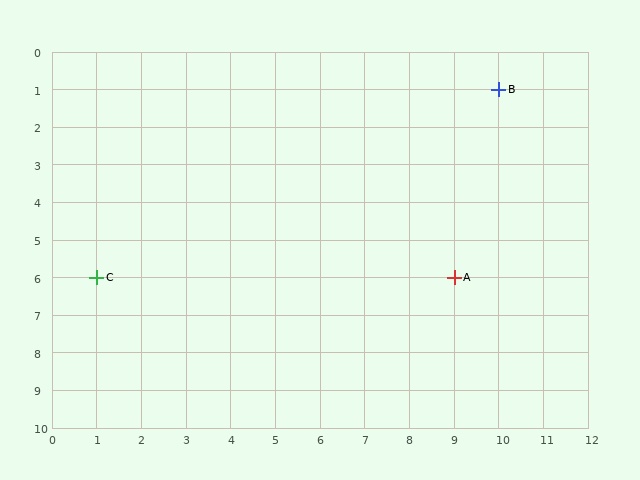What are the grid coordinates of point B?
Point B is at grid coordinates (10, 1).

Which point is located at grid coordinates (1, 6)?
Point C is at (1, 6).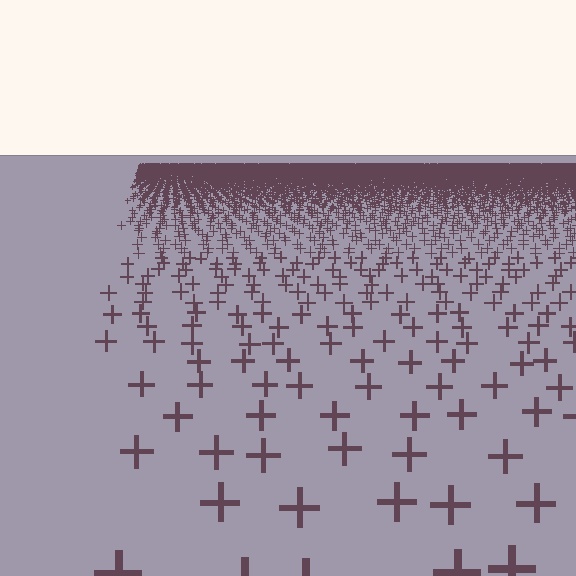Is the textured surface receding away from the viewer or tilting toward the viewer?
The surface is receding away from the viewer. Texture elements get smaller and denser toward the top.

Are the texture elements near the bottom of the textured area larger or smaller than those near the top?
Larger. Near the bottom, elements are closer to the viewer and appear at a bigger on-screen size.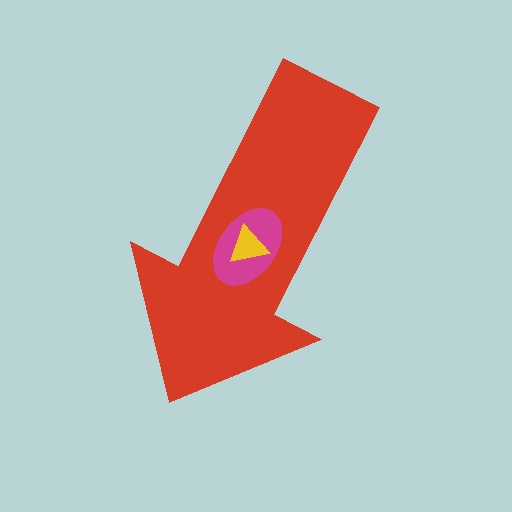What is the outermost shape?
The red arrow.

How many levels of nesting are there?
3.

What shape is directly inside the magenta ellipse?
The yellow triangle.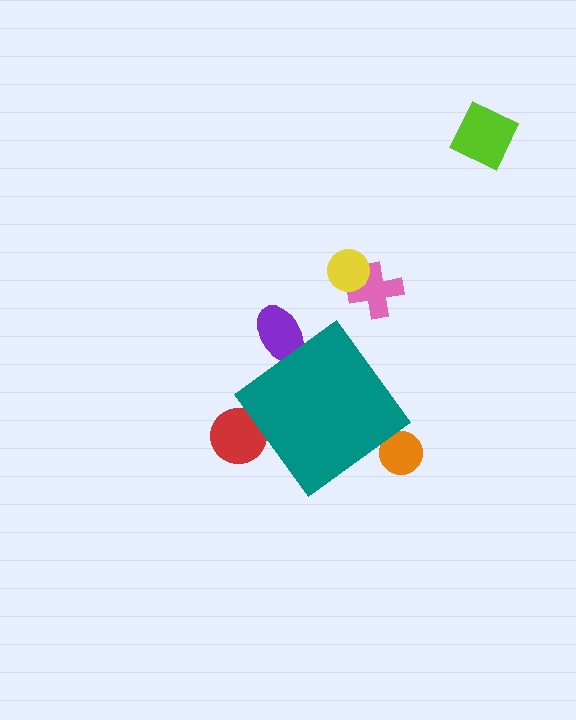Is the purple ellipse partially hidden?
Yes, the purple ellipse is partially hidden behind the teal diamond.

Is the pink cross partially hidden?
No, the pink cross is fully visible.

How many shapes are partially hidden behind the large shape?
3 shapes are partially hidden.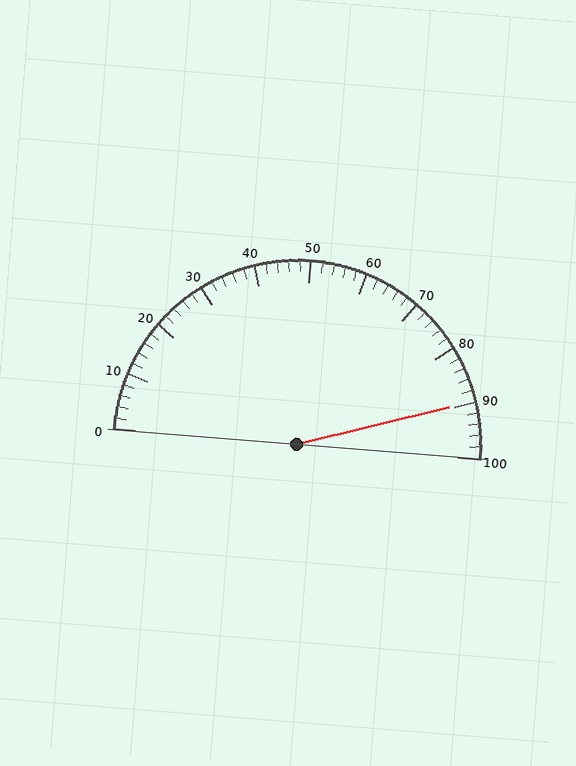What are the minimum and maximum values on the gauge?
The gauge ranges from 0 to 100.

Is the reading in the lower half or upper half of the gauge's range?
The reading is in the upper half of the range (0 to 100).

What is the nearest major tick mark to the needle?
The nearest major tick mark is 90.